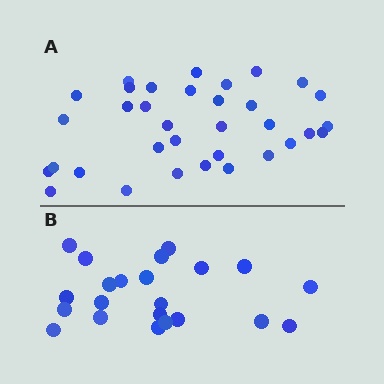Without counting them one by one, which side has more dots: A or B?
Region A (the top region) has more dots.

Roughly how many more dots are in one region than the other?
Region A has roughly 12 or so more dots than region B.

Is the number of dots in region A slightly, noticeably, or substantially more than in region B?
Region A has substantially more. The ratio is roughly 1.5 to 1.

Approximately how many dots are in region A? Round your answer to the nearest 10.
About 30 dots. (The exact count is 34, which rounds to 30.)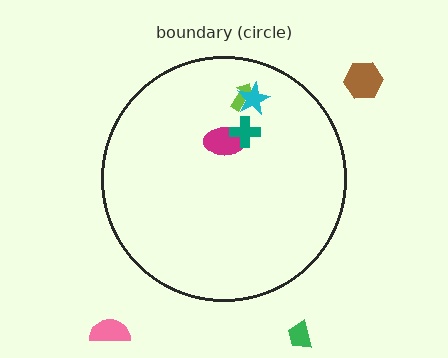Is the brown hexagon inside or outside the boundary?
Outside.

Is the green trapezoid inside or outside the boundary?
Outside.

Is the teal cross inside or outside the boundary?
Inside.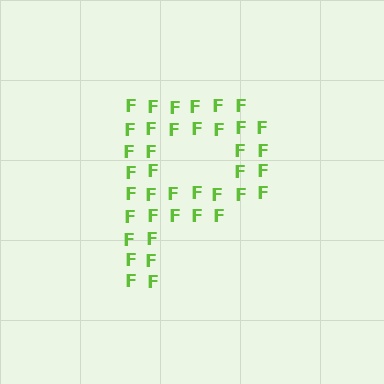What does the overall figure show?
The overall figure shows the letter P.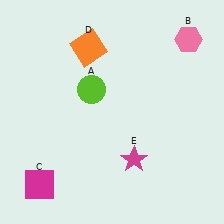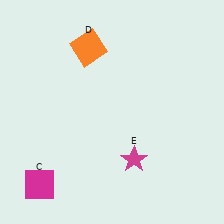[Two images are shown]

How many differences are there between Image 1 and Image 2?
There are 2 differences between the two images.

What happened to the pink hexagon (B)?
The pink hexagon (B) was removed in Image 2. It was in the top-right area of Image 1.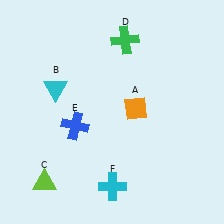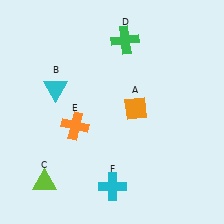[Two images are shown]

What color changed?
The cross (E) changed from blue in Image 1 to orange in Image 2.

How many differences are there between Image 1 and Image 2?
There is 1 difference between the two images.